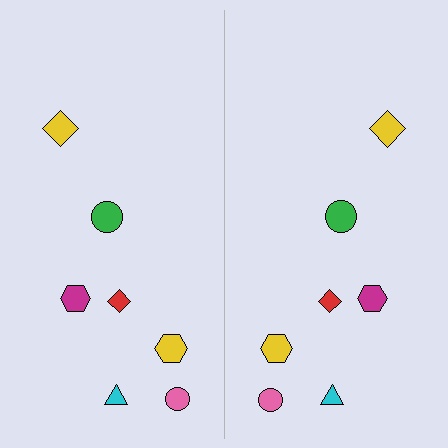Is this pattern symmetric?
Yes, this pattern has bilateral (reflection) symmetry.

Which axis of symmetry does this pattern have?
The pattern has a vertical axis of symmetry running through the center of the image.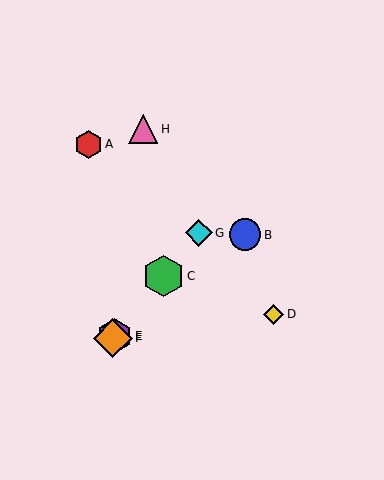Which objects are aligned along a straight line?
Objects C, E, F, G are aligned along a straight line.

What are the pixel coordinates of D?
Object D is at (274, 314).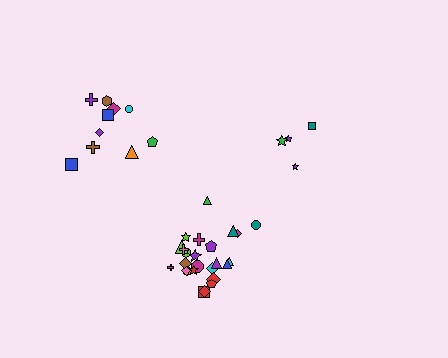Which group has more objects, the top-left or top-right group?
The top-left group.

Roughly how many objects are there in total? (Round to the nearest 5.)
Roughly 40 objects in total.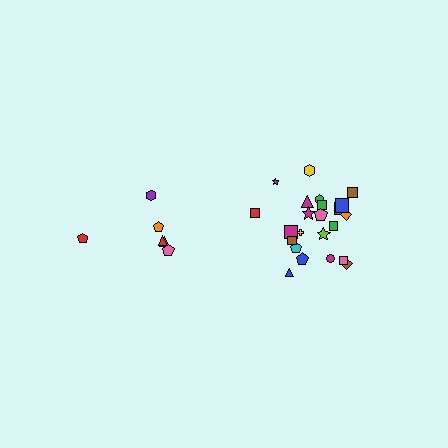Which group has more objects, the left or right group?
The right group.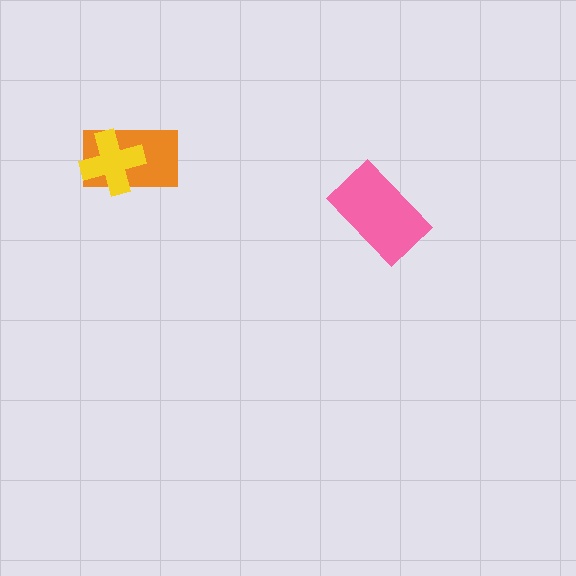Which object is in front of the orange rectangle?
The yellow cross is in front of the orange rectangle.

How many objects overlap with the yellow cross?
1 object overlaps with the yellow cross.